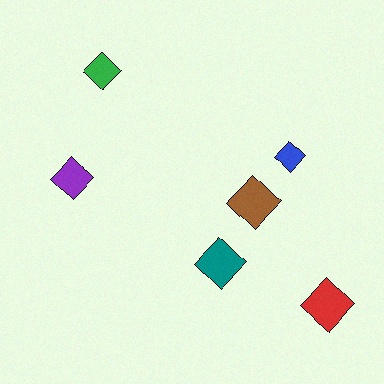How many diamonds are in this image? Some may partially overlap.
There are 6 diamonds.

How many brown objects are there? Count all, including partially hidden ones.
There is 1 brown object.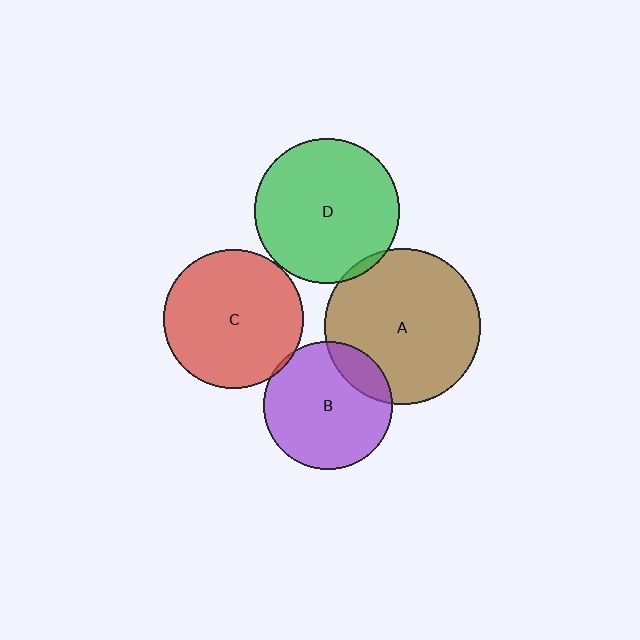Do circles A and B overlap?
Yes.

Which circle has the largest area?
Circle A (brown).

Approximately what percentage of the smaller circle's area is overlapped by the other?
Approximately 15%.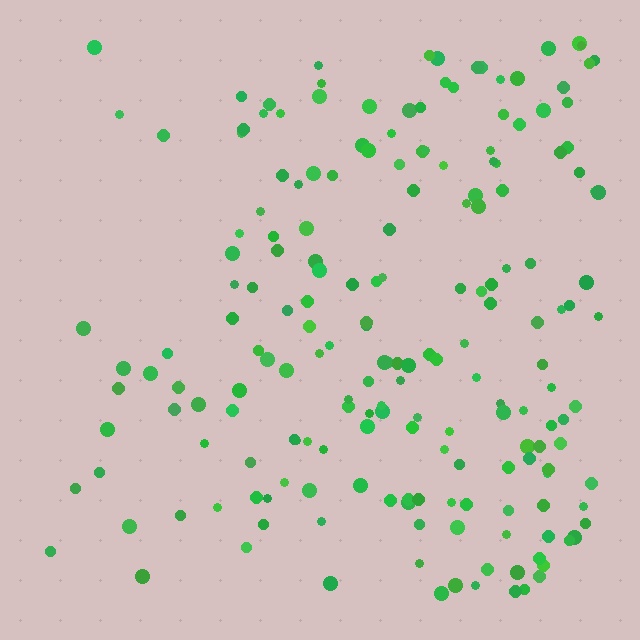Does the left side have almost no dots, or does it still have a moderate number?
Still a moderate number, just noticeably fewer than the right.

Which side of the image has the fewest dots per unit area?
The left.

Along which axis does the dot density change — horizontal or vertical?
Horizontal.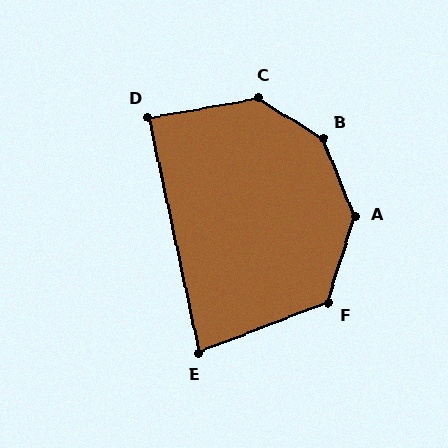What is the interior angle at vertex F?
Approximately 128 degrees (obtuse).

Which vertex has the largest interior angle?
B, at approximately 144 degrees.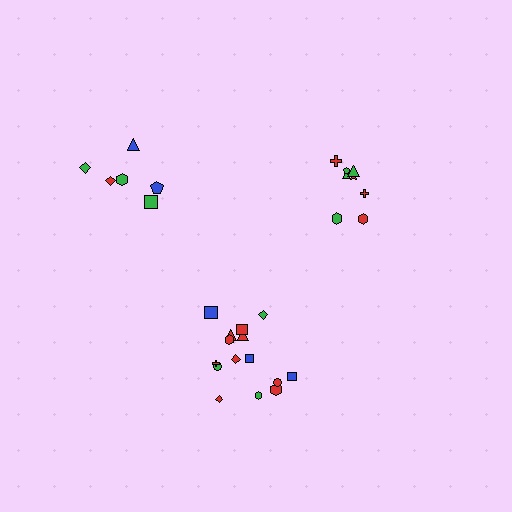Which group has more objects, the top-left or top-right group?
The top-right group.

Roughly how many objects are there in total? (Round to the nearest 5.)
Roughly 30 objects in total.